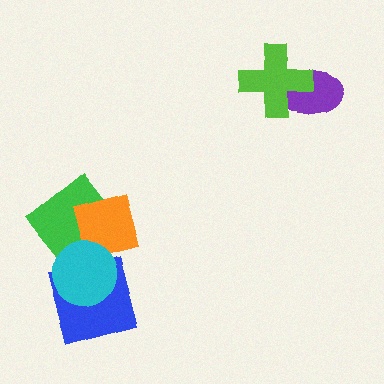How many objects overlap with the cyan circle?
3 objects overlap with the cyan circle.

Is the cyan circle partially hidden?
No, no other shape covers it.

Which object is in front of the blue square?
The cyan circle is in front of the blue square.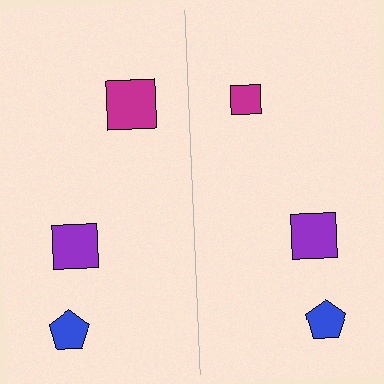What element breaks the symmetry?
The magenta square on the right side has a different size than its mirror counterpart.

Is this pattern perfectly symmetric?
No, the pattern is not perfectly symmetric. The magenta square on the right side has a different size than its mirror counterpart.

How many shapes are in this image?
There are 6 shapes in this image.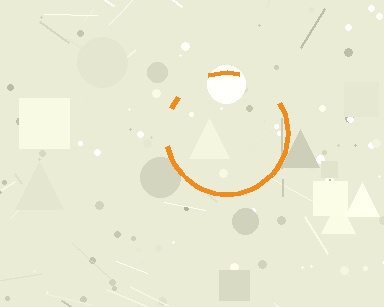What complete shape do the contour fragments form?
The contour fragments form a circle.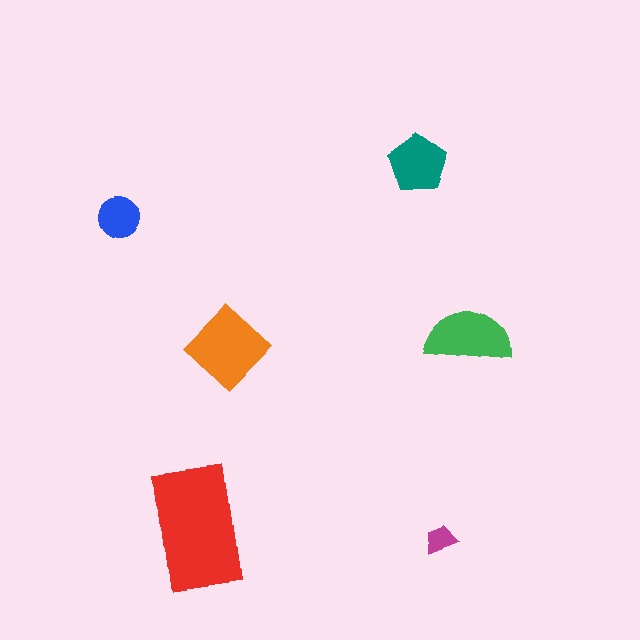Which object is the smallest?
The magenta trapezoid.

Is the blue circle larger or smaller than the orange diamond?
Smaller.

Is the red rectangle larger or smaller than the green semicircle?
Larger.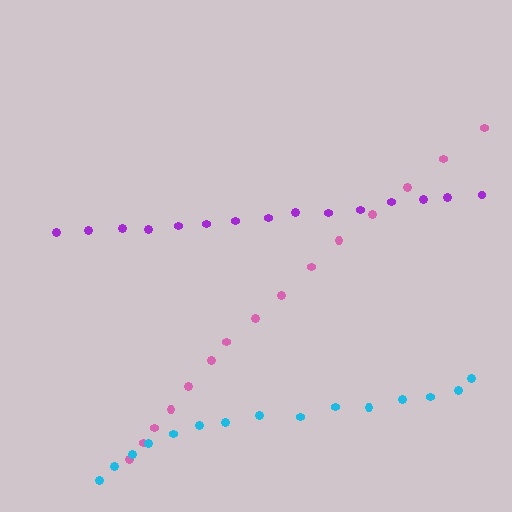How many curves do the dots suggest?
There are 3 distinct paths.